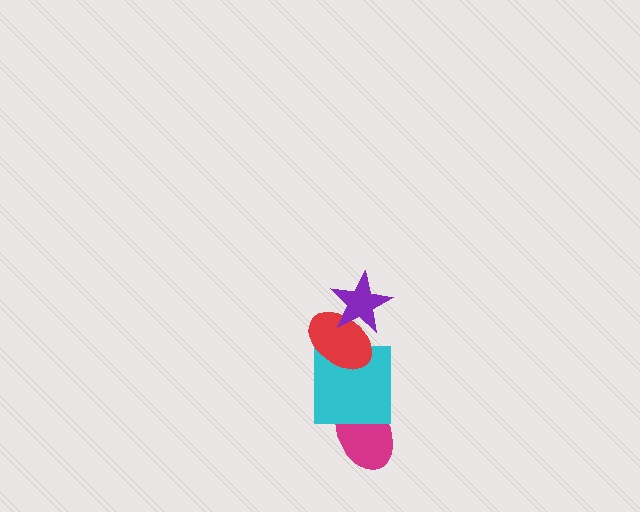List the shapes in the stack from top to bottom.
From top to bottom: the purple star, the red ellipse, the cyan square, the magenta ellipse.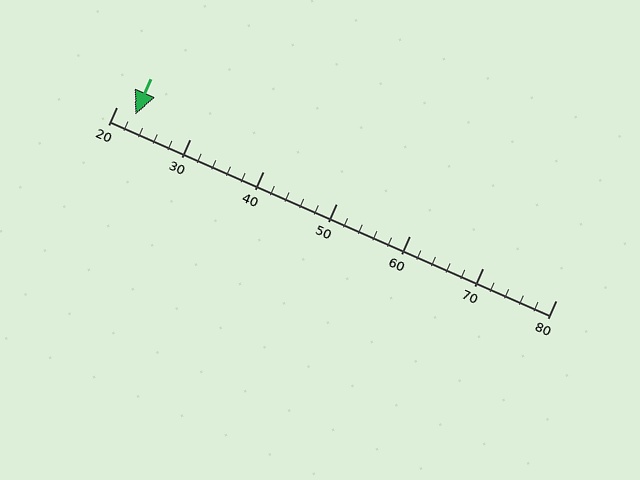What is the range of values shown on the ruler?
The ruler shows values from 20 to 80.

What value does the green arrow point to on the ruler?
The green arrow points to approximately 22.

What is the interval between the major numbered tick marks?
The major tick marks are spaced 10 units apart.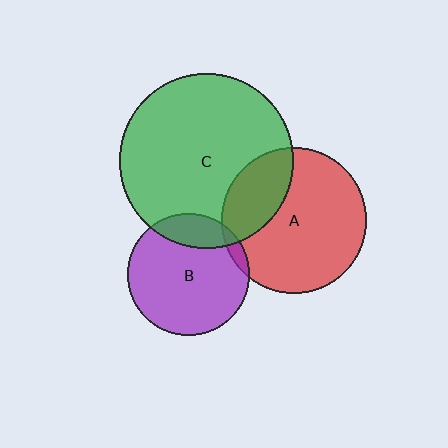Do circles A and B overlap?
Yes.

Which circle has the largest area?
Circle C (green).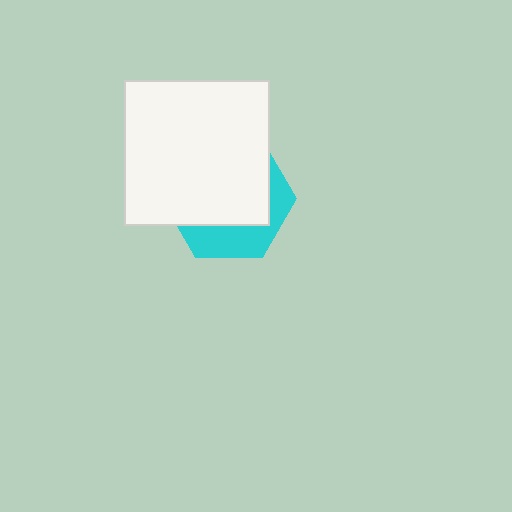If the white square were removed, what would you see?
You would see the complete cyan hexagon.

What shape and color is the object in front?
The object in front is a white square.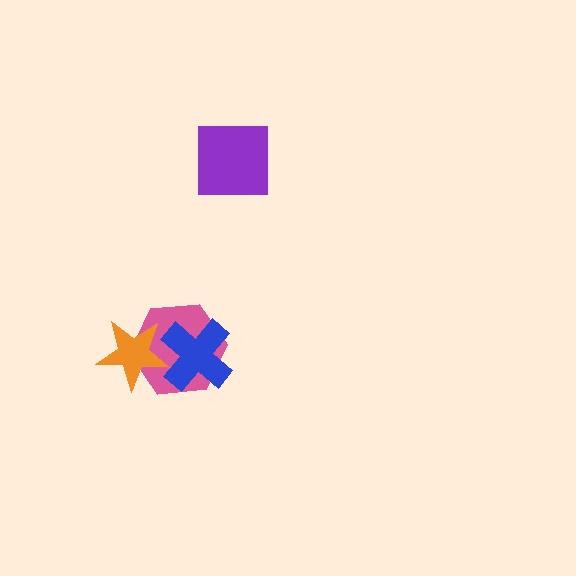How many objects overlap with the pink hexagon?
2 objects overlap with the pink hexagon.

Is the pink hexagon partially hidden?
Yes, it is partially covered by another shape.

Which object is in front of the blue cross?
The orange star is in front of the blue cross.